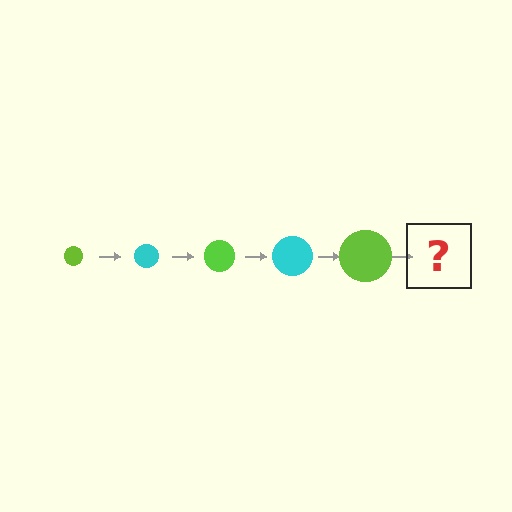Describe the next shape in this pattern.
It should be a cyan circle, larger than the previous one.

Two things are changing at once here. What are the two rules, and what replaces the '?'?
The two rules are that the circle grows larger each step and the color cycles through lime and cyan. The '?' should be a cyan circle, larger than the previous one.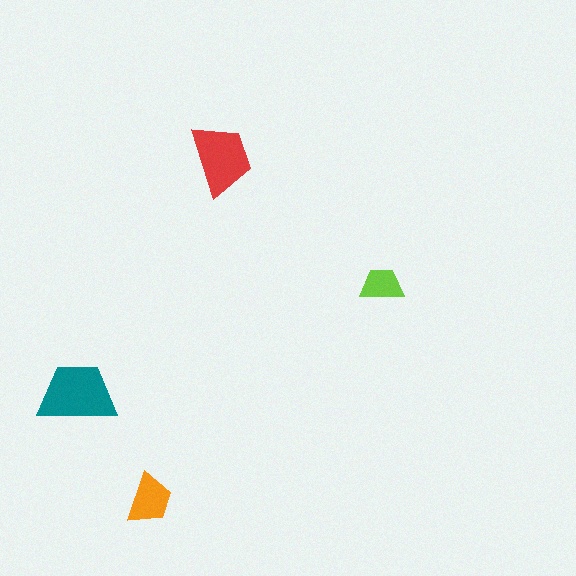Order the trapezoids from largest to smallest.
the teal one, the red one, the orange one, the lime one.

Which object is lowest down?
The orange trapezoid is bottommost.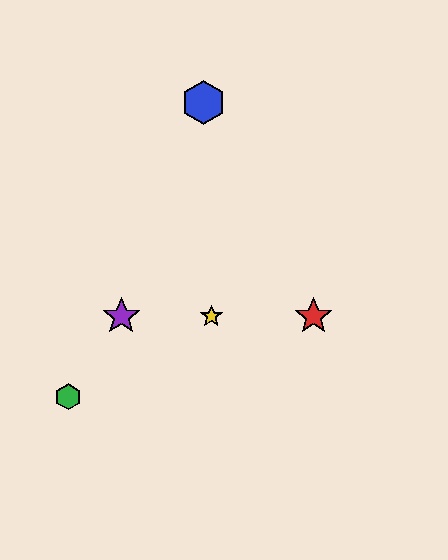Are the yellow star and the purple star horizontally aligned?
Yes, both are at y≈316.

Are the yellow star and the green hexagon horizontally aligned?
No, the yellow star is at y≈316 and the green hexagon is at y≈397.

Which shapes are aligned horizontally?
The red star, the yellow star, the purple star are aligned horizontally.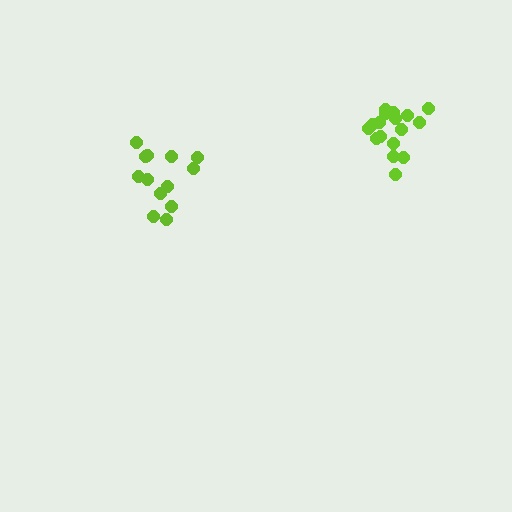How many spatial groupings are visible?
There are 2 spatial groupings.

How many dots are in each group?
Group 1: 13 dots, Group 2: 17 dots (30 total).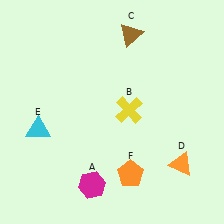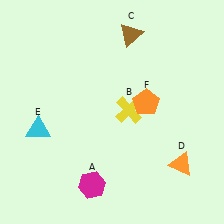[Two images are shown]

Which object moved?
The orange pentagon (F) moved up.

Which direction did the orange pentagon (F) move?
The orange pentagon (F) moved up.